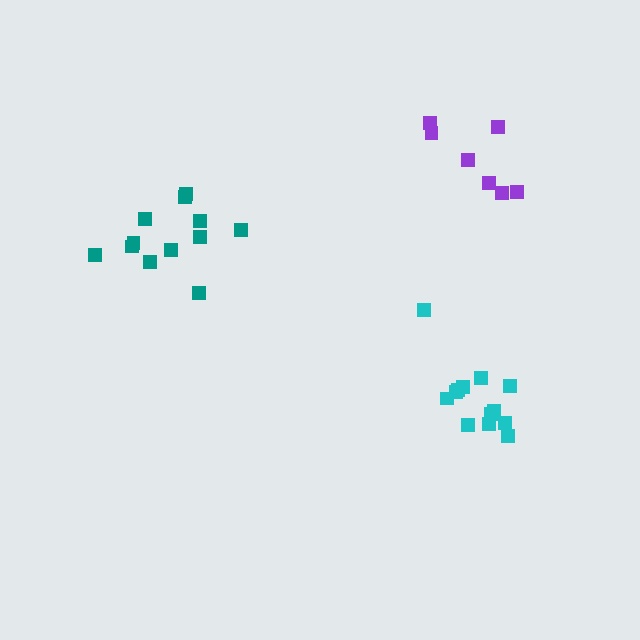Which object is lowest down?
The cyan cluster is bottommost.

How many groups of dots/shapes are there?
There are 3 groups.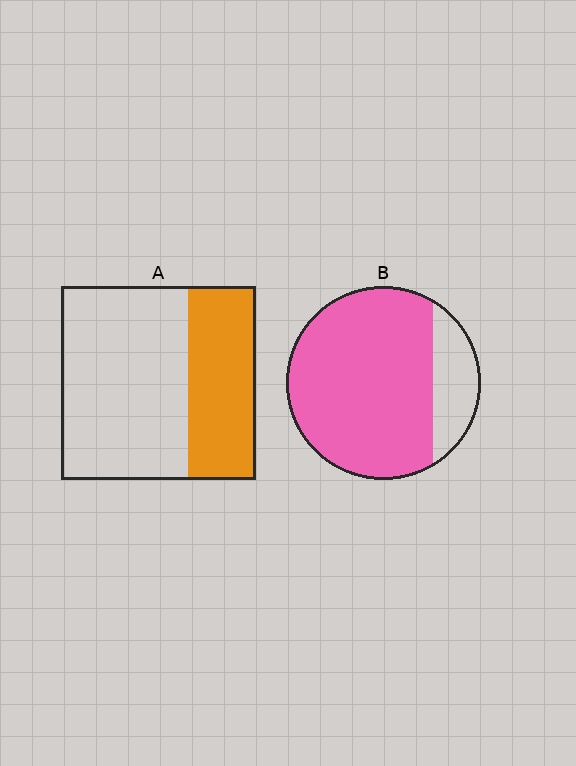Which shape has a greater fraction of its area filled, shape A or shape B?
Shape B.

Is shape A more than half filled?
No.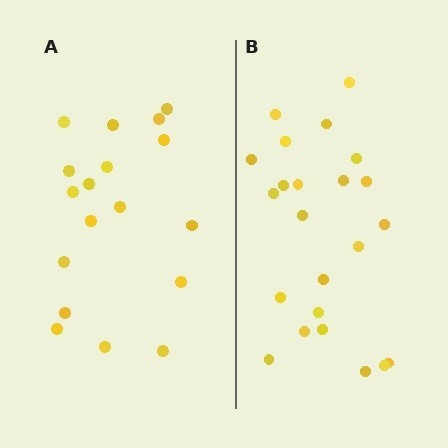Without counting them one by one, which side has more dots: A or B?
Region B (the right region) has more dots.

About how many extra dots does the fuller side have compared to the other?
Region B has about 5 more dots than region A.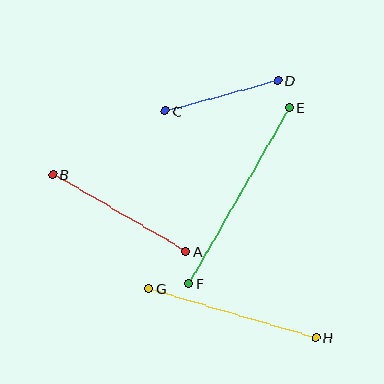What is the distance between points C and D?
The distance is approximately 116 pixels.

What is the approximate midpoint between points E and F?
The midpoint is at approximately (239, 196) pixels.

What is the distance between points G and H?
The distance is approximately 174 pixels.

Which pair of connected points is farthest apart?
Points E and F are farthest apart.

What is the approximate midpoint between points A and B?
The midpoint is at approximately (119, 213) pixels.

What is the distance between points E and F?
The distance is approximately 202 pixels.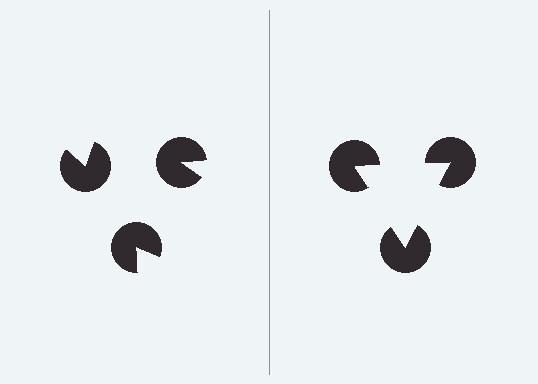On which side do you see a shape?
An illusory triangle appears on the right side. On the left side the wedge cuts are rotated, so no coherent shape forms.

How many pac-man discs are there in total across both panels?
6 — 3 on each side.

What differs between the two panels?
The pac-man discs are positioned identically on both sides; only the wedge orientations differ. On the right they align to a triangle; on the left they are misaligned.